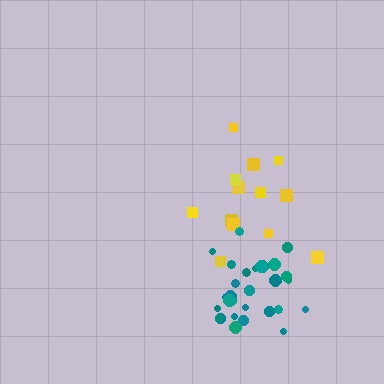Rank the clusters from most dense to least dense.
teal, yellow.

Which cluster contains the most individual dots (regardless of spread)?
Teal (29).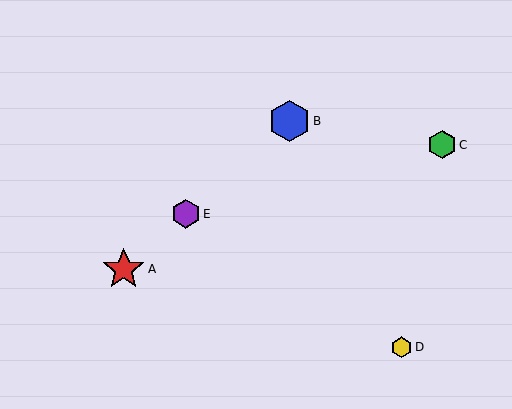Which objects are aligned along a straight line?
Objects A, B, E are aligned along a straight line.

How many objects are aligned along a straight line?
3 objects (A, B, E) are aligned along a straight line.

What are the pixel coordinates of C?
Object C is at (442, 145).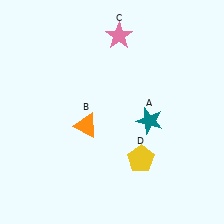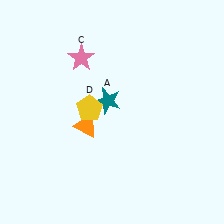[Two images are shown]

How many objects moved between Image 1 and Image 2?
3 objects moved between the two images.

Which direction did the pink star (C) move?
The pink star (C) moved left.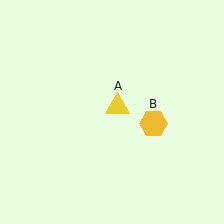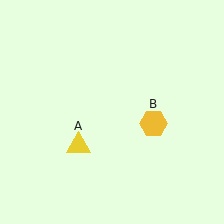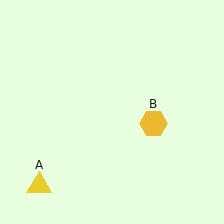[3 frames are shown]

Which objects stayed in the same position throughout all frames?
Yellow hexagon (object B) remained stationary.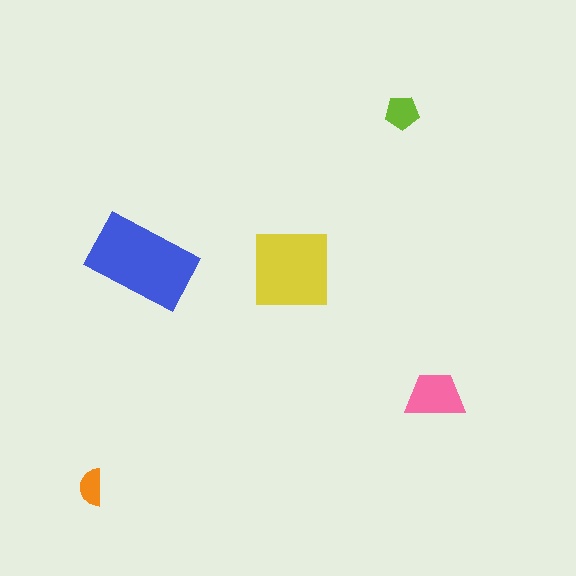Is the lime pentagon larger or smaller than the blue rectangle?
Smaller.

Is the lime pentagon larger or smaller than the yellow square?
Smaller.